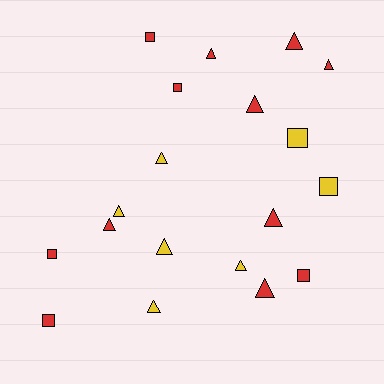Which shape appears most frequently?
Triangle, with 12 objects.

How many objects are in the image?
There are 19 objects.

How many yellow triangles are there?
There are 5 yellow triangles.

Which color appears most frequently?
Red, with 12 objects.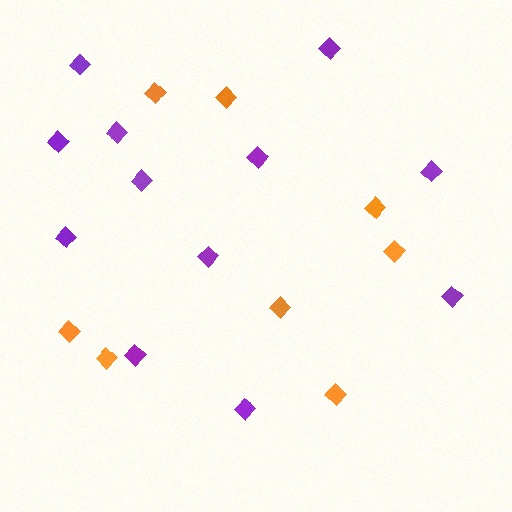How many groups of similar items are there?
There are 2 groups: one group of purple diamonds (12) and one group of orange diamonds (8).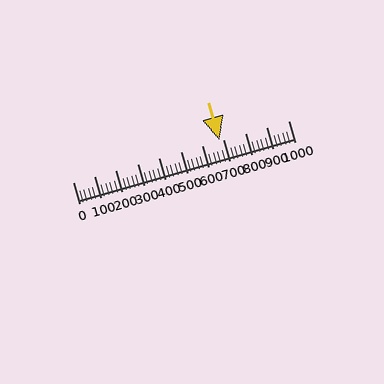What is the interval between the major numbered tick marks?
The major tick marks are spaced 100 units apart.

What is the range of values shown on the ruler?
The ruler shows values from 0 to 1000.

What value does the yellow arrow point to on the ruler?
The yellow arrow points to approximately 680.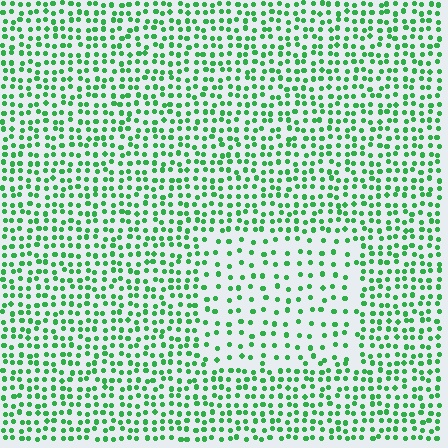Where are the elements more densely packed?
The elements are more densely packed outside the rectangle boundary.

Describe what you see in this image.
The image contains small green elements arranged at two different densities. A rectangle-shaped region is visible where the elements are less densely packed than the surrounding area.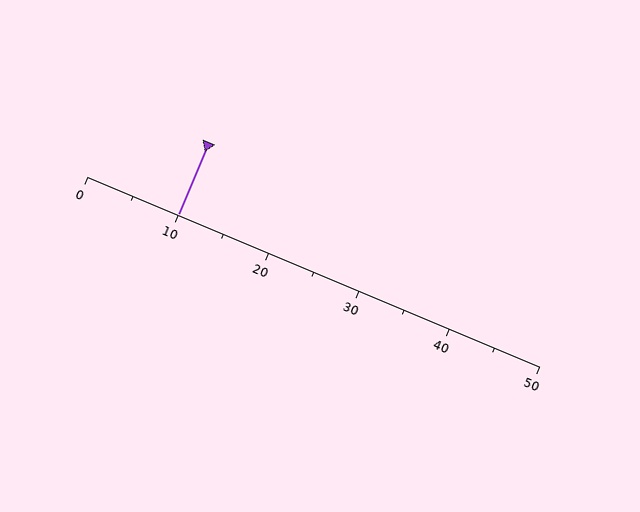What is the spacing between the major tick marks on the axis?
The major ticks are spaced 10 apart.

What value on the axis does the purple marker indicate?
The marker indicates approximately 10.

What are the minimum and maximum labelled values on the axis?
The axis runs from 0 to 50.